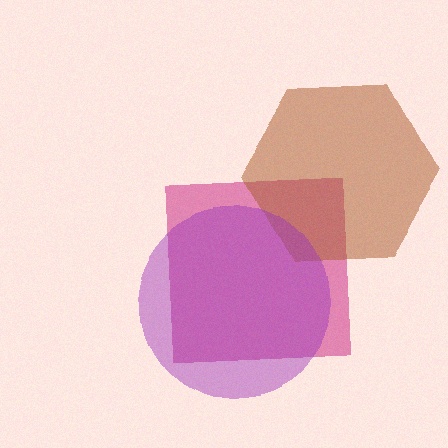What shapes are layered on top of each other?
The layered shapes are: a magenta square, a brown hexagon, a purple circle.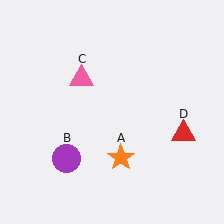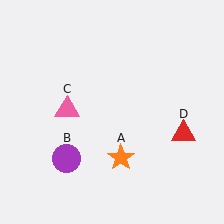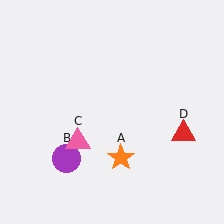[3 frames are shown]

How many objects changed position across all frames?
1 object changed position: pink triangle (object C).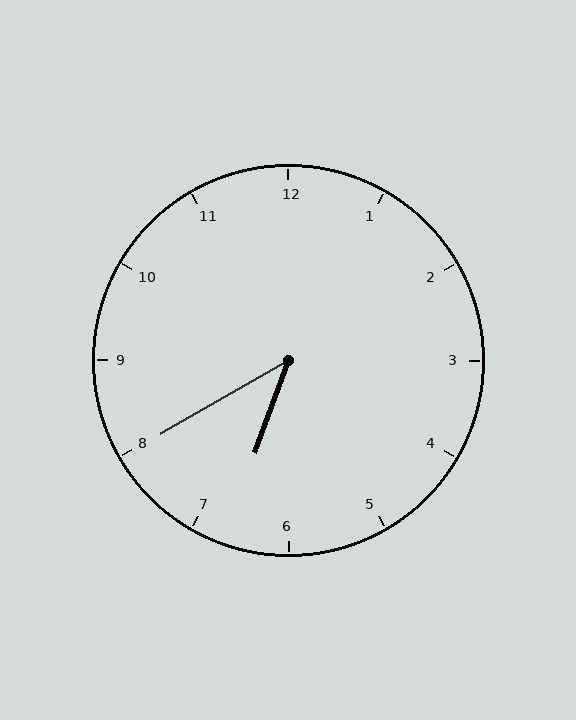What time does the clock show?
6:40.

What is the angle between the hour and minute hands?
Approximately 40 degrees.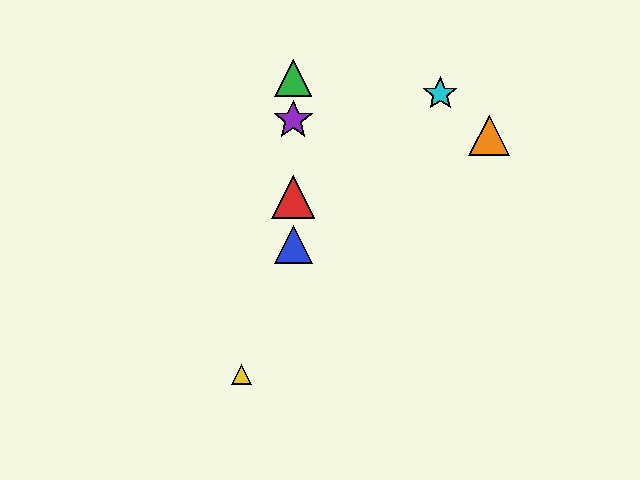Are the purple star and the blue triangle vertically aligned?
Yes, both are at x≈293.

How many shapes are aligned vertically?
4 shapes (the red triangle, the blue triangle, the green triangle, the purple star) are aligned vertically.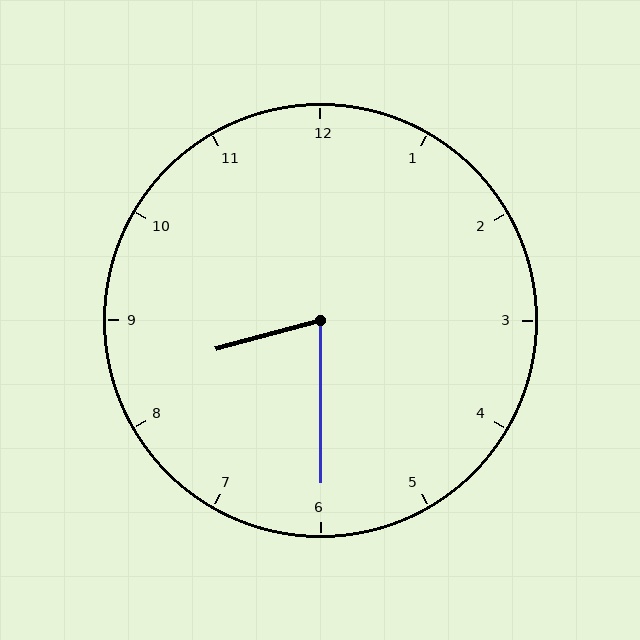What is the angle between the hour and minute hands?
Approximately 75 degrees.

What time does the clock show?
8:30.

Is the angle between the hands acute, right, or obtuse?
It is acute.